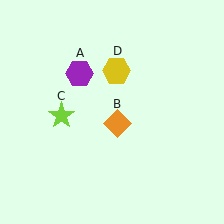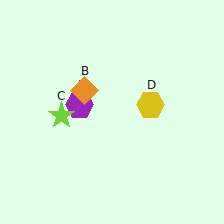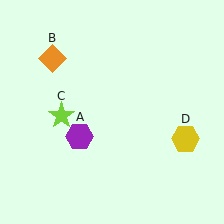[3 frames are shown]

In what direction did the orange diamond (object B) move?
The orange diamond (object B) moved up and to the left.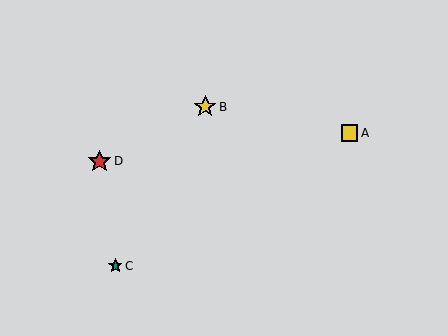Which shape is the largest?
The red star (labeled D) is the largest.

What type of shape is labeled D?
Shape D is a red star.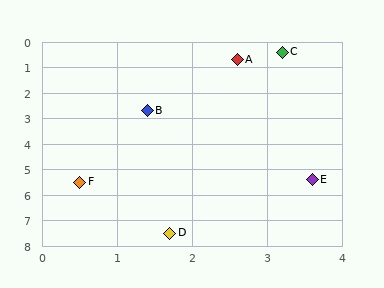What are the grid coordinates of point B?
Point B is at approximately (1.4, 2.7).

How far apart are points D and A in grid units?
Points D and A are about 6.9 grid units apart.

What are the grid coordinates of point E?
Point E is at approximately (3.6, 5.4).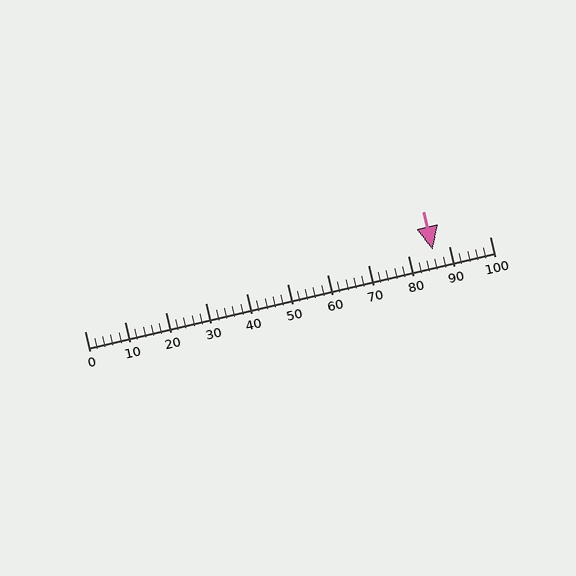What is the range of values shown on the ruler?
The ruler shows values from 0 to 100.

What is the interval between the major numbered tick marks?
The major tick marks are spaced 10 units apart.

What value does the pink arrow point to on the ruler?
The pink arrow points to approximately 86.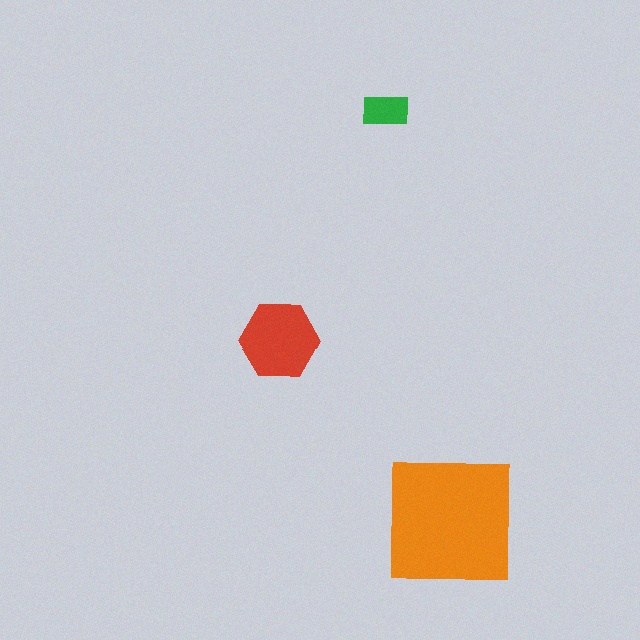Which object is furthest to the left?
The red hexagon is leftmost.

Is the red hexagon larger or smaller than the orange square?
Smaller.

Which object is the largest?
The orange square.